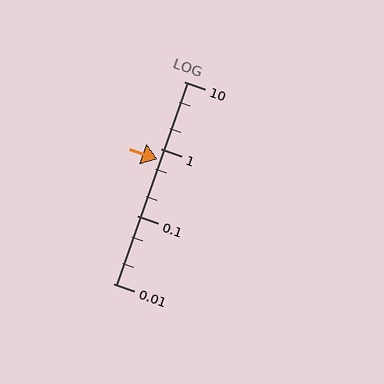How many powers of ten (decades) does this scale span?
The scale spans 3 decades, from 0.01 to 10.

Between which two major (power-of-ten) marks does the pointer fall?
The pointer is between 0.1 and 1.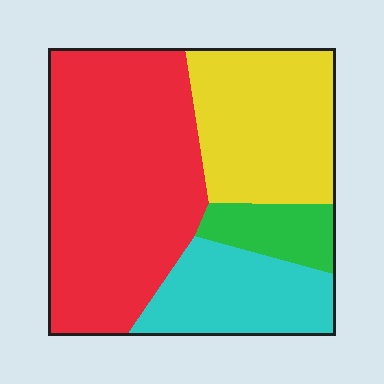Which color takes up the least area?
Green, at roughly 10%.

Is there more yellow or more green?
Yellow.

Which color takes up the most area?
Red, at roughly 45%.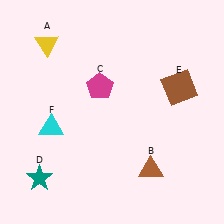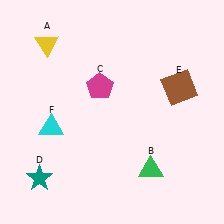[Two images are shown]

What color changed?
The triangle (B) changed from brown in Image 1 to green in Image 2.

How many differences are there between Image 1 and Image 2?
There is 1 difference between the two images.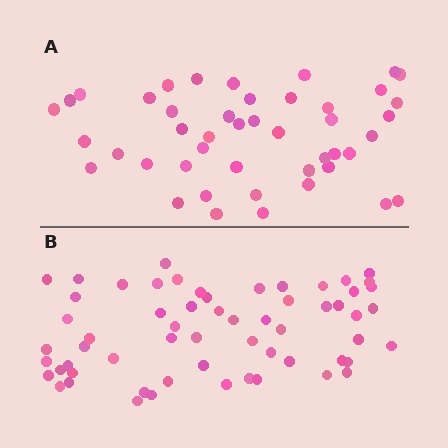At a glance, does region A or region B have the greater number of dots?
Region B (the bottom region) has more dots.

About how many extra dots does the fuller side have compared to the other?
Region B has approximately 15 more dots than region A.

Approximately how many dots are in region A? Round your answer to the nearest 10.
About 40 dots. (The exact count is 45, which rounds to 40.)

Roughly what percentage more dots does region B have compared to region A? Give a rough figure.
About 35% more.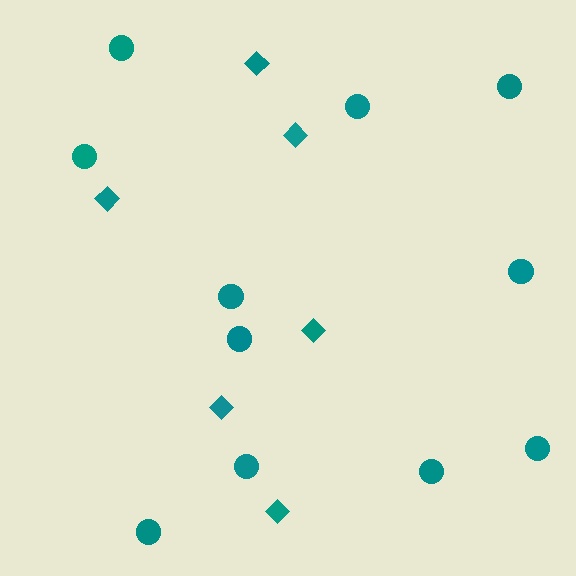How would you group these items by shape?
There are 2 groups: one group of diamonds (6) and one group of circles (11).